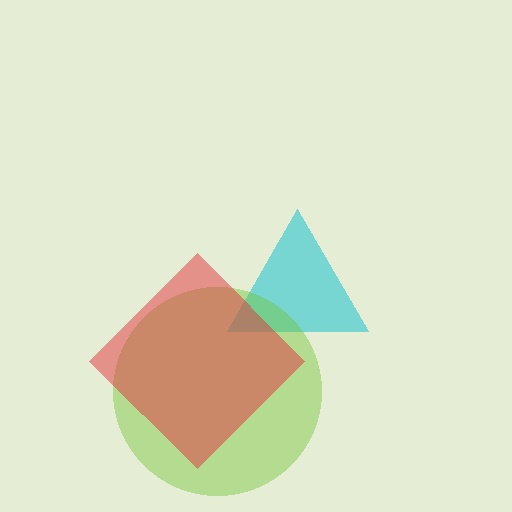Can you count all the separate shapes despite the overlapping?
Yes, there are 3 separate shapes.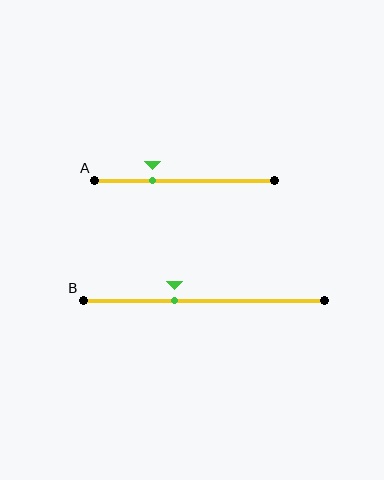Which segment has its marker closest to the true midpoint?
Segment B has its marker closest to the true midpoint.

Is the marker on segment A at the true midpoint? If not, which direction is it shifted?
No, the marker on segment A is shifted to the left by about 18% of the segment length.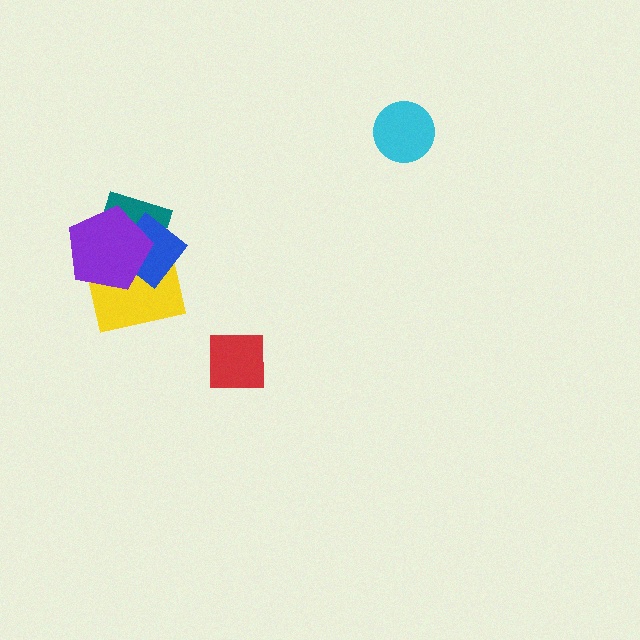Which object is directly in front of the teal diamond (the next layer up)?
The yellow square is directly in front of the teal diamond.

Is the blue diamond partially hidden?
Yes, it is partially covered by another shape.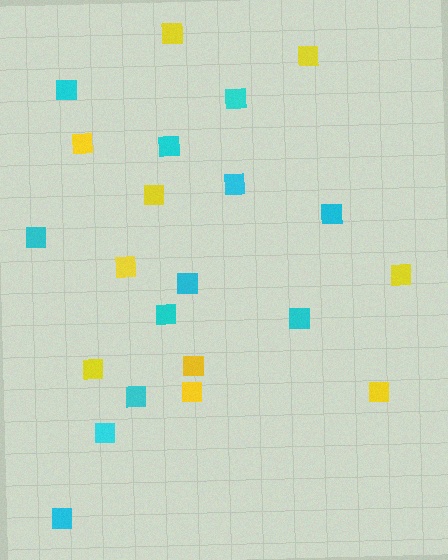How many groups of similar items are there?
There are 2 groups: one group of yellow squares (10) and one group of cyan squares (12).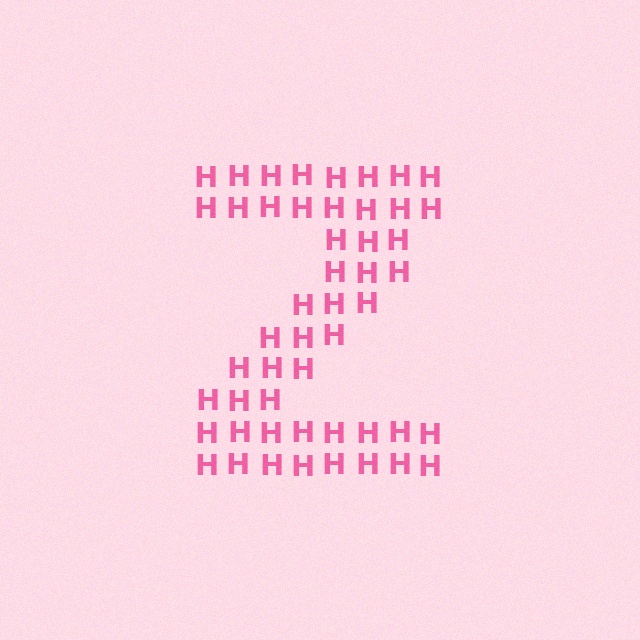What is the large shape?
The large shape is the letter Z.